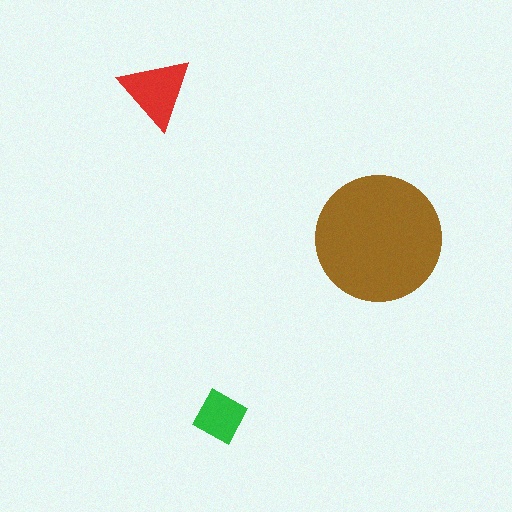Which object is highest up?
The red triangle is topmost.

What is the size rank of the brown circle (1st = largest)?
1st.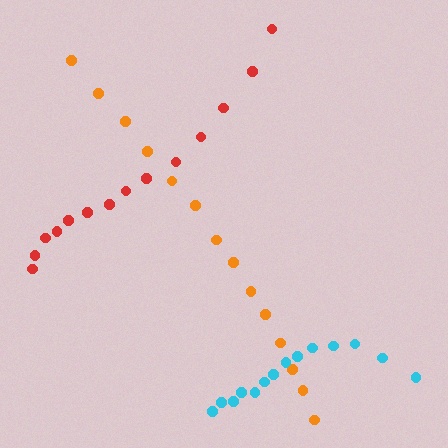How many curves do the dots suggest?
There are 3 distinct paths.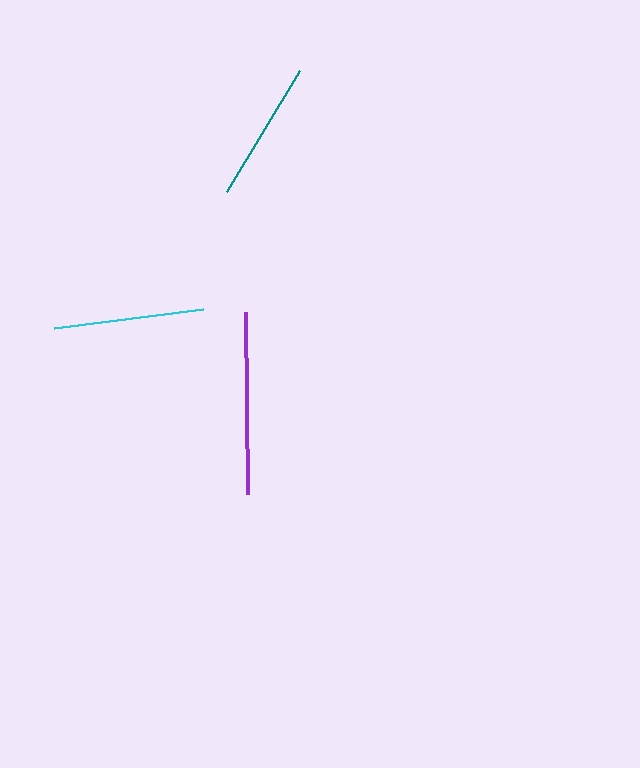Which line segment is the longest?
The purple line is the longest at approximately 182 pixels.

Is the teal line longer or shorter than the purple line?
The purple line is longer than the teal line.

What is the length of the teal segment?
The teal segment is approximately 141 pixels long.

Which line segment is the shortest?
The teal line is the shortest at approximately 141 pixels.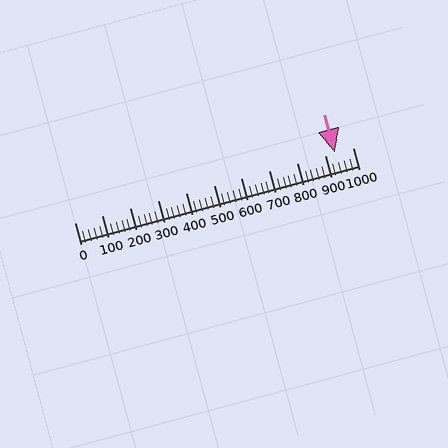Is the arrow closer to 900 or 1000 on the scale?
The arrow is closer to 900.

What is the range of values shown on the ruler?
The ruler shows values from 0 to 1000.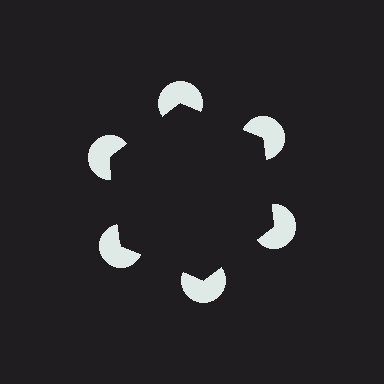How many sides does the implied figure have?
6 sides.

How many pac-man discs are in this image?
There are 6 — one at each vertex of the illusory hexagon.